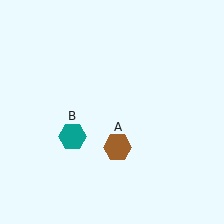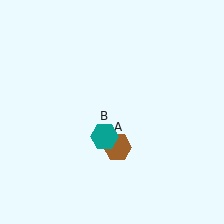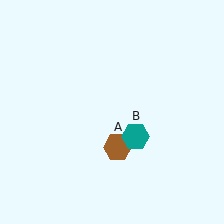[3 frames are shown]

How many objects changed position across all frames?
1 object changed position: teal hexagon (object B).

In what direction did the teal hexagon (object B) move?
The teal hexagon (object B) moved right.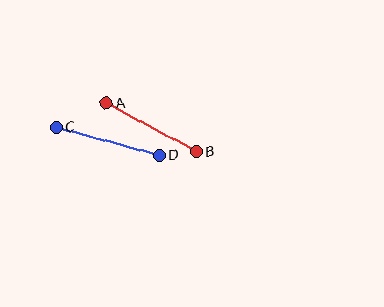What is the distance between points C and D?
The distance is approximately 107 pixels.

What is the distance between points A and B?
The distance is approximately 102 pixels.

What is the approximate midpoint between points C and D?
The midpoint is at approximately (108, 141) pixels.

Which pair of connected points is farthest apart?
Points C and D are farthest apart.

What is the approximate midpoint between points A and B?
The midpoint is at approximately (151, 127) pixels.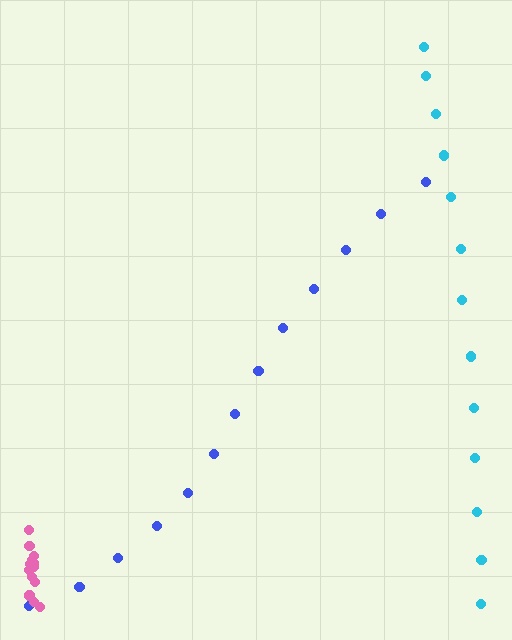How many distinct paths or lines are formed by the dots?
There are 3 distinct paths.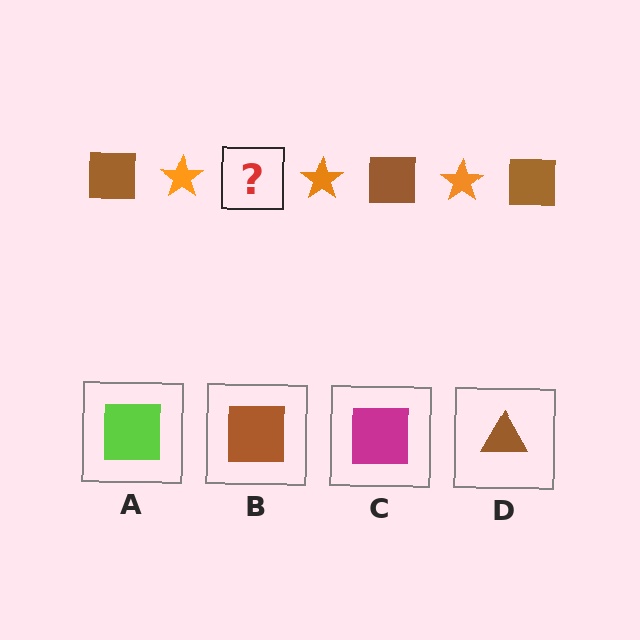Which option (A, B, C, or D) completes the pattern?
B.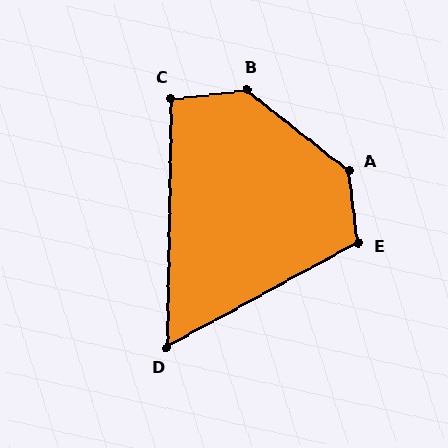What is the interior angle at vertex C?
Approximately 98 degrees (obtuse).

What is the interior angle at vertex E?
Approximately 111 degrees (obtuse).